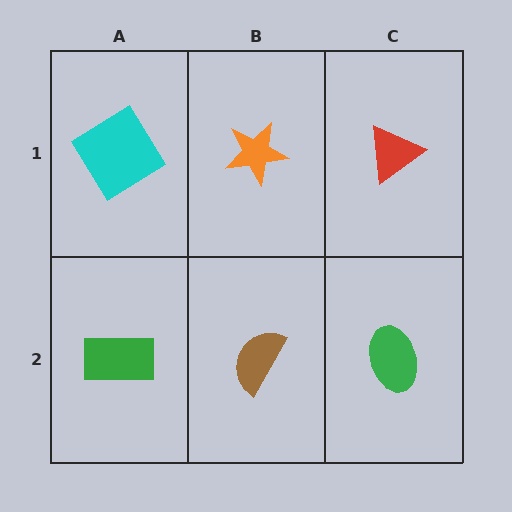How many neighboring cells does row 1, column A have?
2.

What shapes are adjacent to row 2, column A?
A cyan diamond (row 1, column A), a brown semicircle (row 2, column B).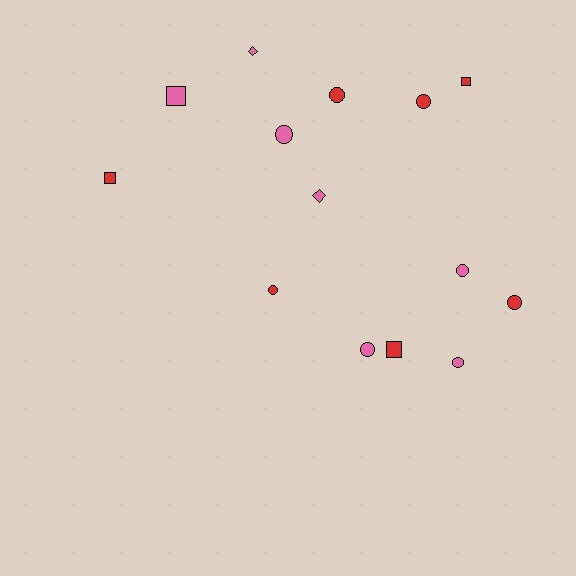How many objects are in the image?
There are 14 objects.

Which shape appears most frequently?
Circle, with 8 objects.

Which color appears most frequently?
Red, with 7 objects.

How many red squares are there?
There are 3 red squares.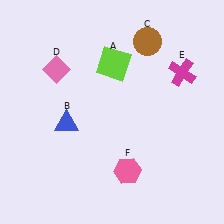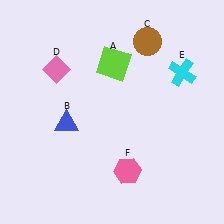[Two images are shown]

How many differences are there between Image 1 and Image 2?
There is 1 difference between the two images.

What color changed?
The cross (E) changed from magenta in Image 1 to cyan in Image 2.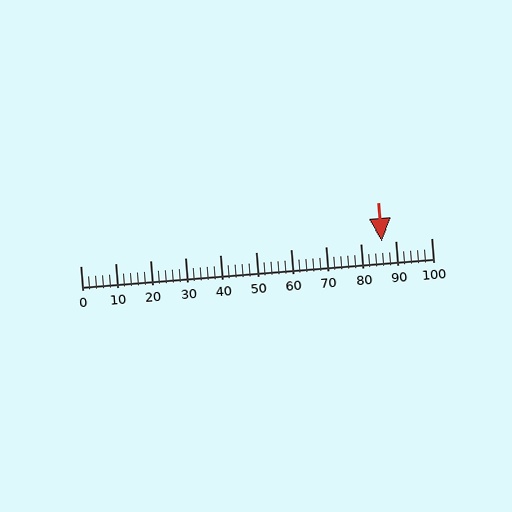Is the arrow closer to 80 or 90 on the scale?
The arrow is closer to 90.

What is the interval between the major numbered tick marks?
The major tick marks are spaced 10 units apart.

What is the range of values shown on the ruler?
The ruler shows values from 0 to 100.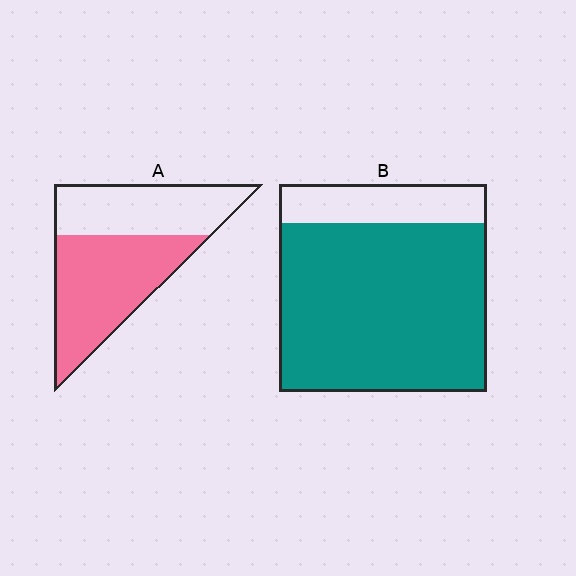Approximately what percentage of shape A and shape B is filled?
A is approximately 55% and B is approximately 80%.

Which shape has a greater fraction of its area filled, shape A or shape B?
Shape B.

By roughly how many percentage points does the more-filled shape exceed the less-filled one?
By roughly 25 percentage points (B over A).